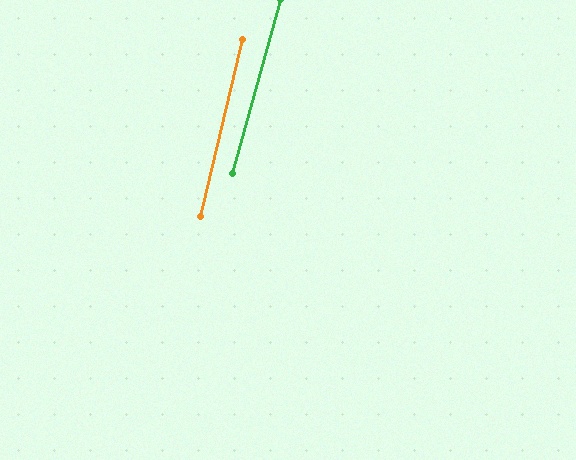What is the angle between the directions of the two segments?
Approximately 2 degrees.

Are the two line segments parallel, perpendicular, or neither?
Parallel — their directions differ by only 1.8°.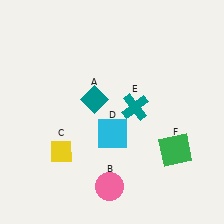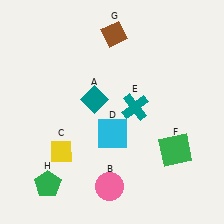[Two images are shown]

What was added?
A brown diamond (G), a green pentagon (H) were added in Image 2.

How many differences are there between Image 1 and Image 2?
There are 2 differences between the two images.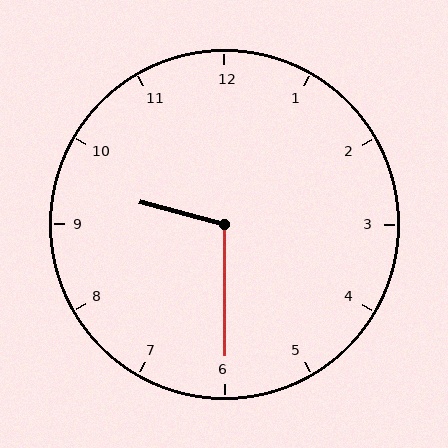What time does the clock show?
9:30.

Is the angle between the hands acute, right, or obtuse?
It is obtuse.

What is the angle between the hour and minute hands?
Approximately 105 degrees.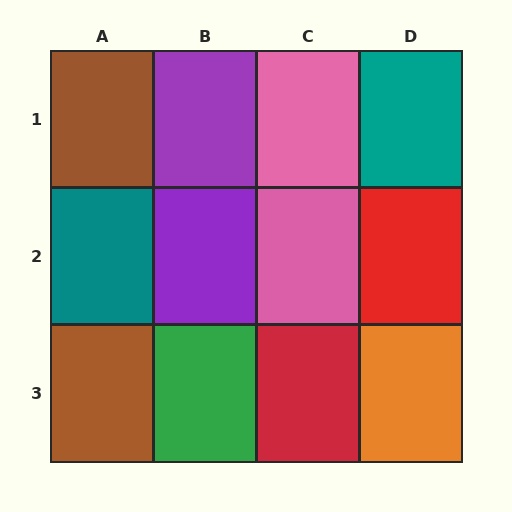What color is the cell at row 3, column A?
Brown.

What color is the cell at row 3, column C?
Red.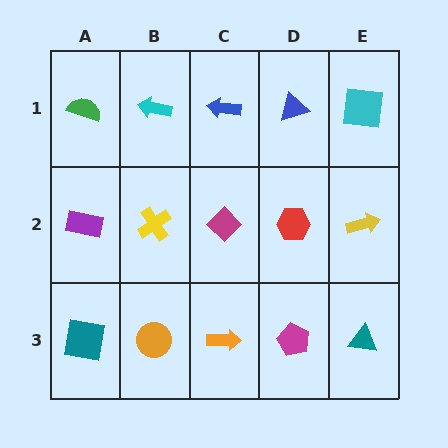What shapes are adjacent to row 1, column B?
A yellow cross (row 2, column B), a green semicircle (row 1, column A), a blue arrow (row 1, column C).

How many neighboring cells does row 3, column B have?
3.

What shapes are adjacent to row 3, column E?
A yellow arrow (row 2, column E), a magenta pentagon (row 3, column D).